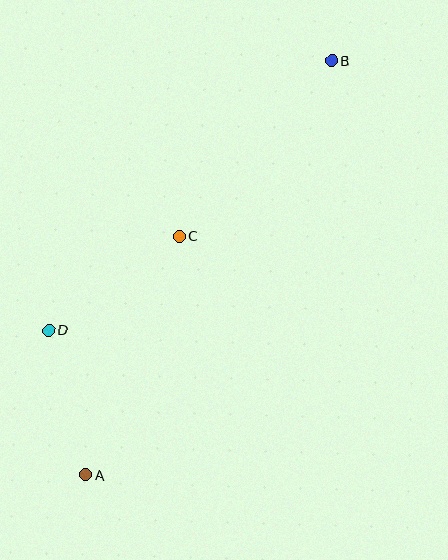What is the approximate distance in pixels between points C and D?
The distance between C and D is approximately 162 pixels.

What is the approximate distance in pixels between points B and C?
The distance between B and C is approximately 232 pixels.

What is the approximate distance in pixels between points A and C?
The distance between A and C is approximately 257 pixels.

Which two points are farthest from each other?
Points A and B are farthest from each other.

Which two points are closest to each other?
Points A and D are closest to each other.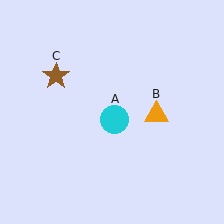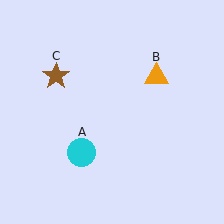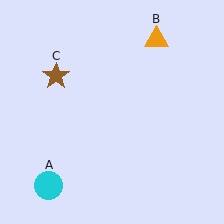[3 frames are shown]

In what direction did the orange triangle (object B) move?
The orange triangle (object B) moved up.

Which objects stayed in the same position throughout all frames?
Brown star (object C) remained stationary.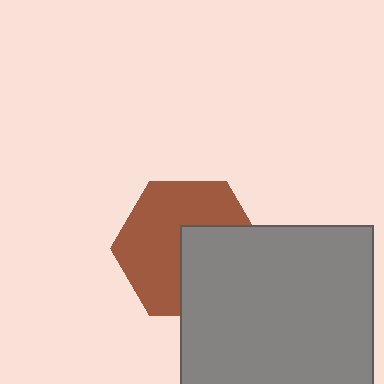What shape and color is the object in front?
The object in front is a gray square.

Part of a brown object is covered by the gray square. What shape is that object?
It is a hexagon.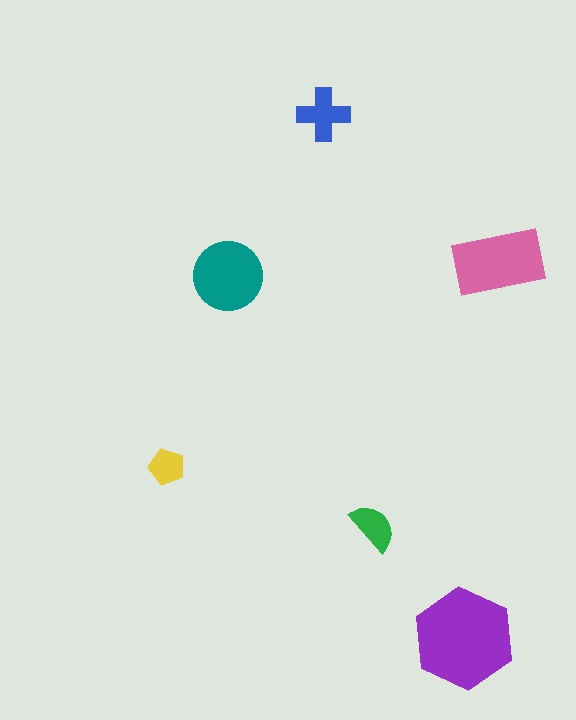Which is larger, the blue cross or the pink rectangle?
The pink rectangle.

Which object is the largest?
The purple hexagon.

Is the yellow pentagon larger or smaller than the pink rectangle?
Smaller.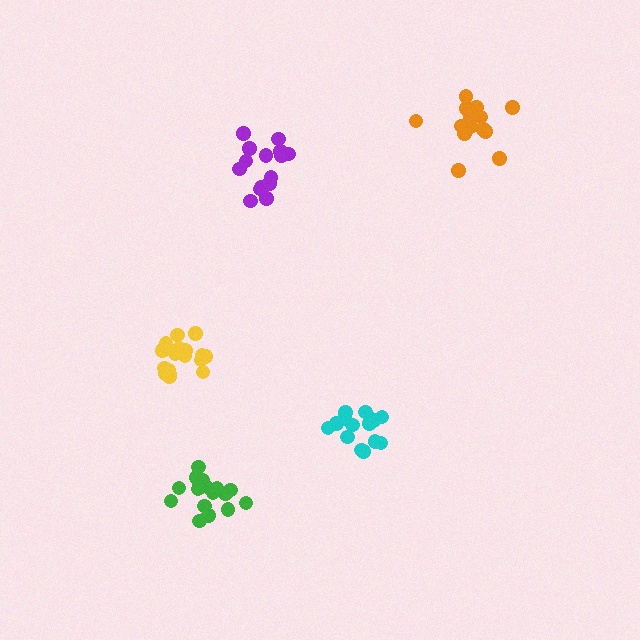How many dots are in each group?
Group 1: 18 dots, Group 2: 19 dots, Group 3: 17 dots, Group 4: 15 dots, Group 5: 15 dots (84 total).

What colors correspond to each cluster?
The clusters are colored: yellow, green, orange, cyan, purple.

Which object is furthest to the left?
The yellow cluster is leftmost.